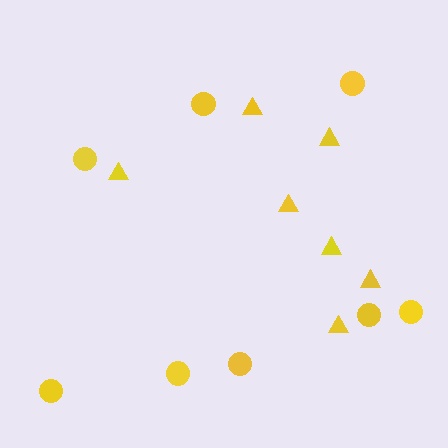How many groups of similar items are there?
There are 2 groups: one group of triangles (7) and one group of circles (8).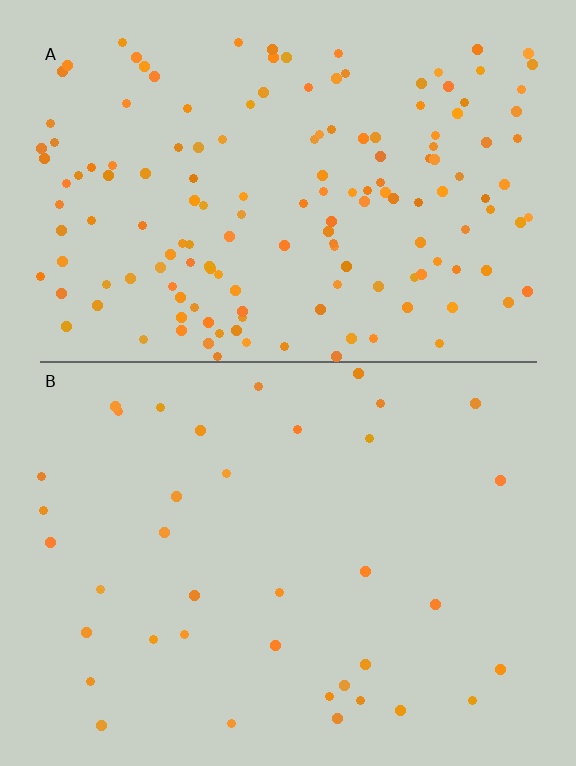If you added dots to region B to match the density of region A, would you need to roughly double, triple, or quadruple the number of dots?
Approximately quadruple.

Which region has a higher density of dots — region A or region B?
A (the top).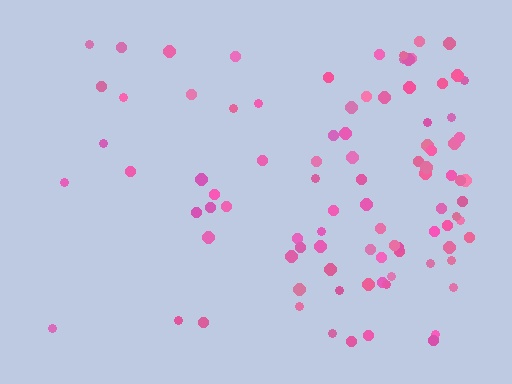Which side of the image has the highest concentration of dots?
The right.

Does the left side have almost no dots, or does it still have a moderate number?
Still a moderate number, just noticeably fewer than the right.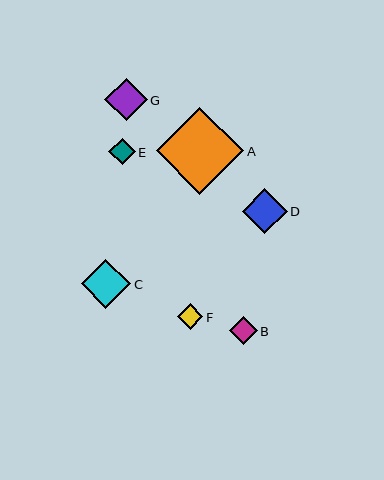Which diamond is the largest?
Diamond A is the largest with a size of approximately 87 pixels.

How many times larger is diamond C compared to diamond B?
Diamond C is approximately 1.8 times the size of diamond B.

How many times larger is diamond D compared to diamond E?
Diamond D is approximately 1.7 times the size of diamond E.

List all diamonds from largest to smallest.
From largest to smallest: A, C, D, G, B, E, F.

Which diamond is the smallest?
Diamond F is the smallest with a size of approximately 26 pixels.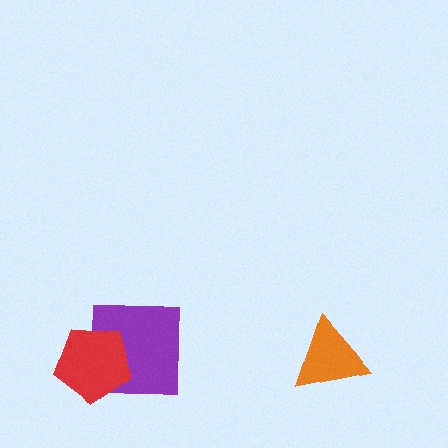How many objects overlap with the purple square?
1 object overlaps with the purple square.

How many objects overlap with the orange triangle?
0 objects overlap with the orange triangle.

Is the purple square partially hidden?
Yes, it is partially covered by another shape.